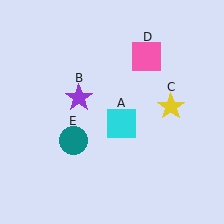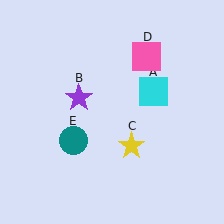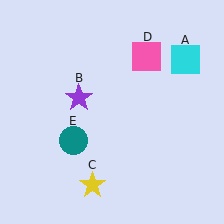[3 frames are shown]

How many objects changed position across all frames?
2 objects changed position: cyan square (object A), yellow star (object C).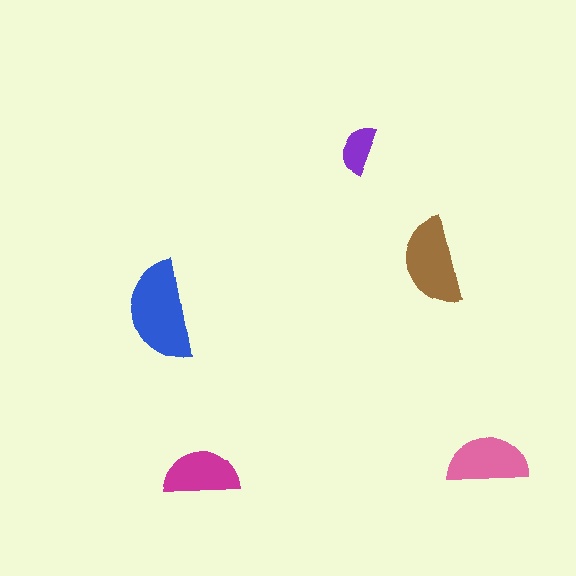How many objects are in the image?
There are 5 objects in the image.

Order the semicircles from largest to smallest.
the blue one, the brown one, the pink one, the magenta one, the purple one.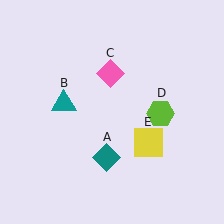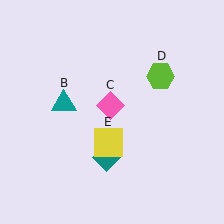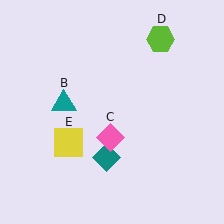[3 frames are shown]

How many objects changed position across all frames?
3 objects changed position: pink diamond (object C), lime hexagon (object D), yellow square (object E).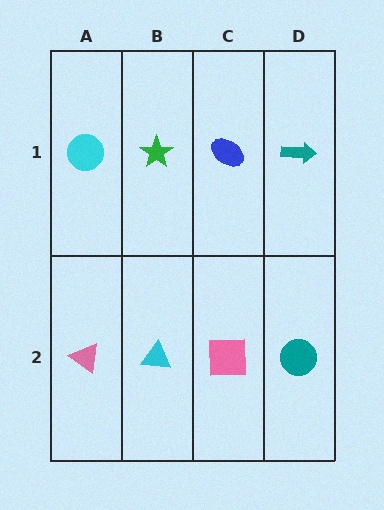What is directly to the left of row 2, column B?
A pink triangle.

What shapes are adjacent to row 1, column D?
A teal circle (row 2, column D), a blue ellipse (row 1, column C).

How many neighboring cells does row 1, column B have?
3.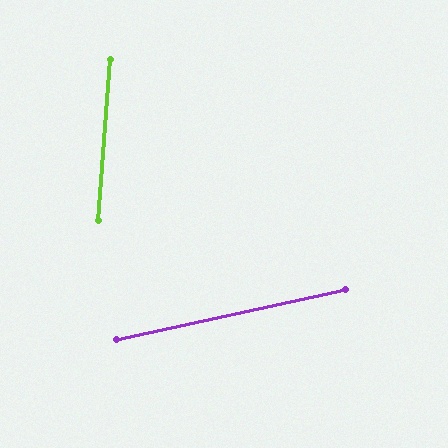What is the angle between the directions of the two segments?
Approximately 73 degrees.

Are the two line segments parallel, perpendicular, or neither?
Neither parallel nor perpendicular — they differ by about 73°.